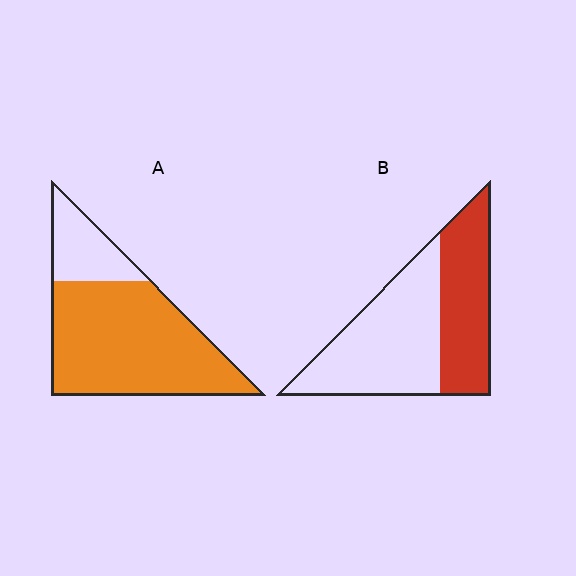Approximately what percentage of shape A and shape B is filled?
A is approximately 80% and B is approximately 40%.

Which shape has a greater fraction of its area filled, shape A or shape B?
Shape A.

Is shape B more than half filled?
No.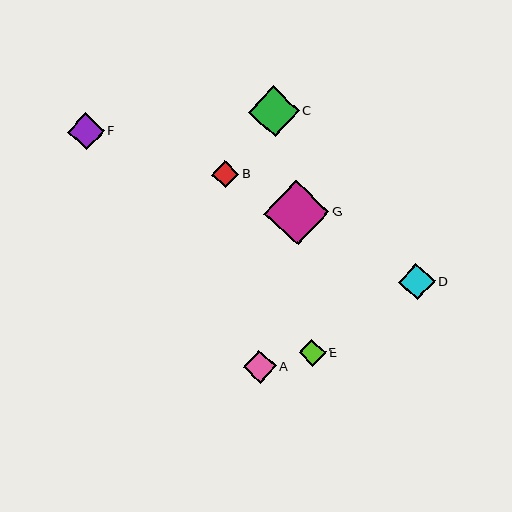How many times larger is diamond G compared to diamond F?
Diamond G is approximately 1.8 times the size of diamond F.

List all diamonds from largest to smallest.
From largest to smallest: G, C, F, D, A, B, E.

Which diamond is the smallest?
Diamond E is the smallest with a size of approximately 27 pixels.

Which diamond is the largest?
Diamond G is the largest with a size of approximately 65 pixels.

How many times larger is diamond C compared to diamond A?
Diamond C is approximately 1.5 times the size of diamond A.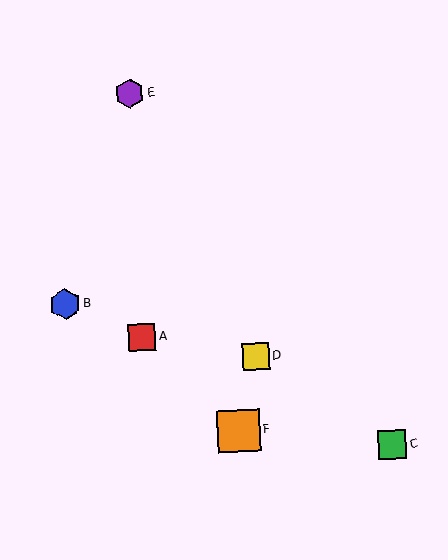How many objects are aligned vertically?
2 objects (A, E) are aligned vertically.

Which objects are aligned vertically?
Objects A, E are aligned vertically.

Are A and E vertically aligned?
Yes, both are at x≈142.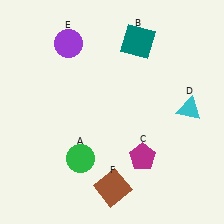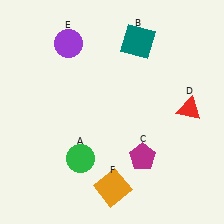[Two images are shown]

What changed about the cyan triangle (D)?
In Image 1, D is cyan. In Image 2, it changed to red.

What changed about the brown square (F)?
In Image 1, F is brown. In Image 2, it changed to orange.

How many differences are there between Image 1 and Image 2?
There are 2 differences between the two images.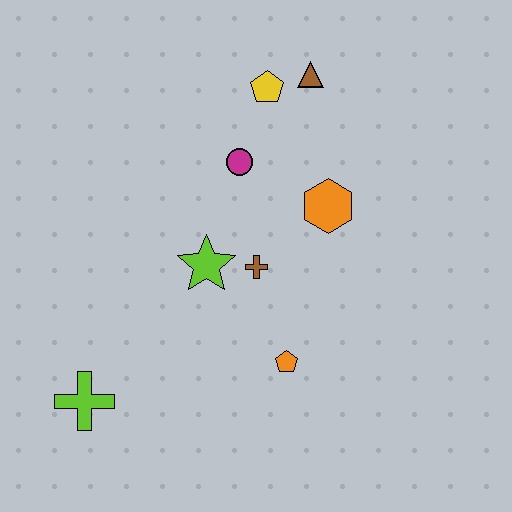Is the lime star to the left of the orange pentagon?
Yes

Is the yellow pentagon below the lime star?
No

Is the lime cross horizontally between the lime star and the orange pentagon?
No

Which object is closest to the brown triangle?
The yellow pentagon is closest to the brown triangle.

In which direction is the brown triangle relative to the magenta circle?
The brown triangle is above the magenta circle.